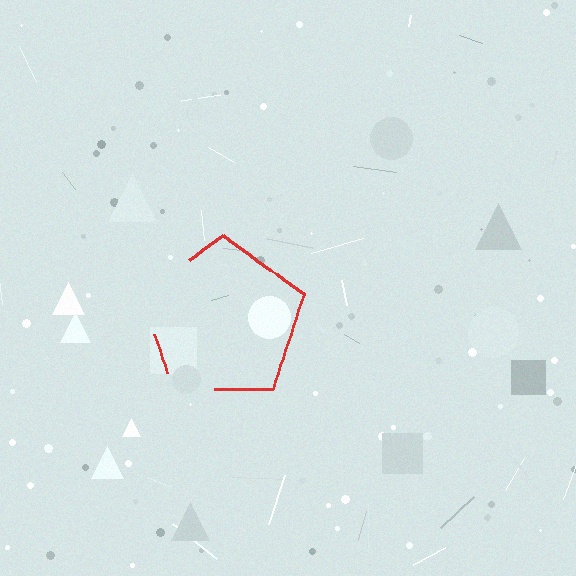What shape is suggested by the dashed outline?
The dashed outline suggests a pentagon.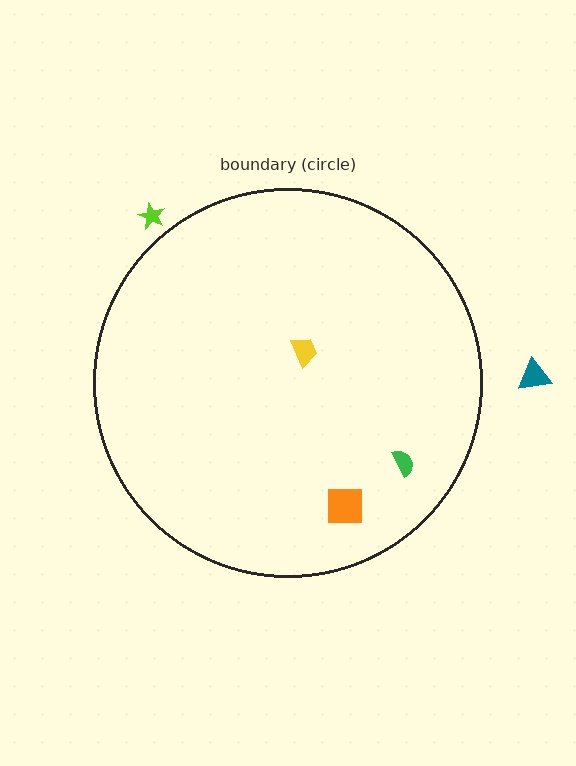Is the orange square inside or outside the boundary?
Inside.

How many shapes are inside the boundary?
3 inside, 2 outside.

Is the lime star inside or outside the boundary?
Outside.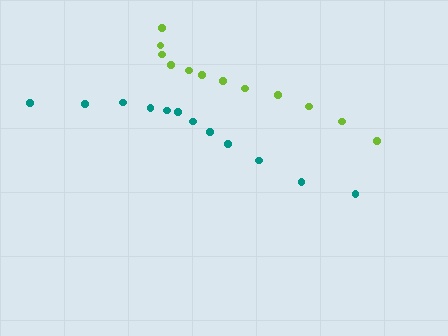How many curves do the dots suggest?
There are 2 distinct paths.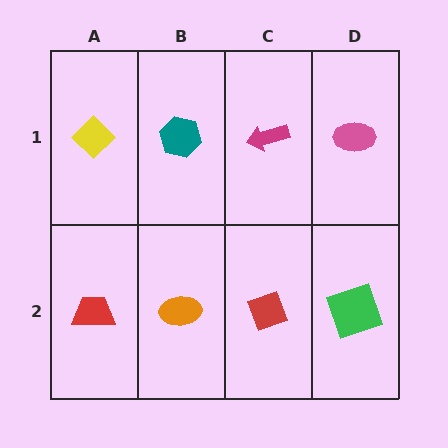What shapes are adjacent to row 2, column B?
A teal hexagon (row 1, column B), a red trapezoid (row 2, column A), a red diamond (row 2, column C).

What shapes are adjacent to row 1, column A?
A red trapezoid (row 2, column A), a teal hexagon (row 1, column B).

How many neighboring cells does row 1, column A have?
2.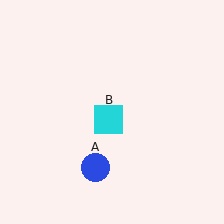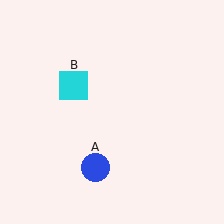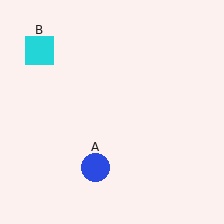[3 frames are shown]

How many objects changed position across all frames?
1 object changed position: cyan square (object B).